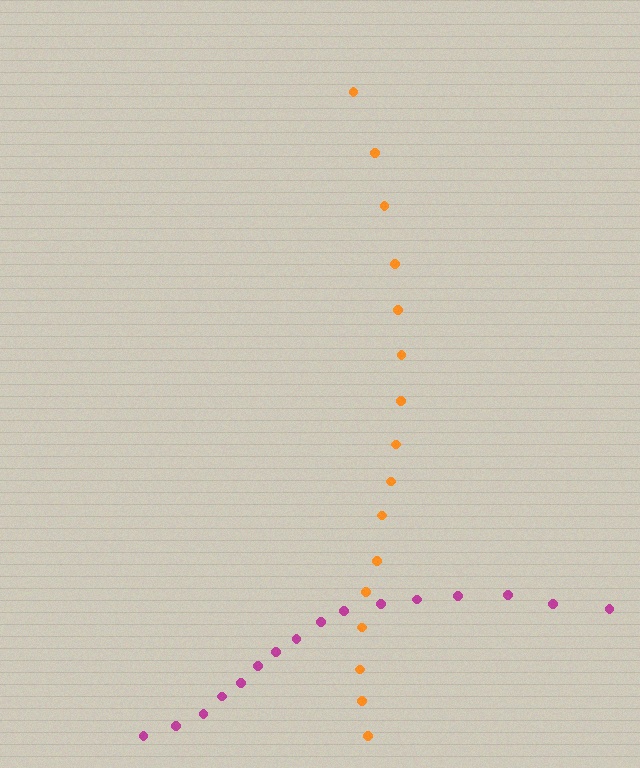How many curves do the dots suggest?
There are 2 distinct paths.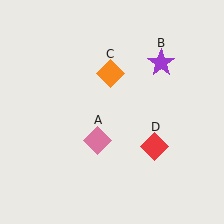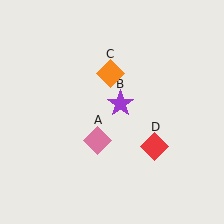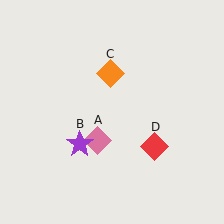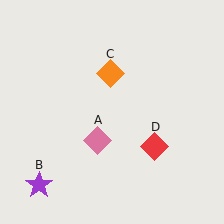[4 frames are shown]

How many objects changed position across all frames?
1 object changed position: purple star (object B).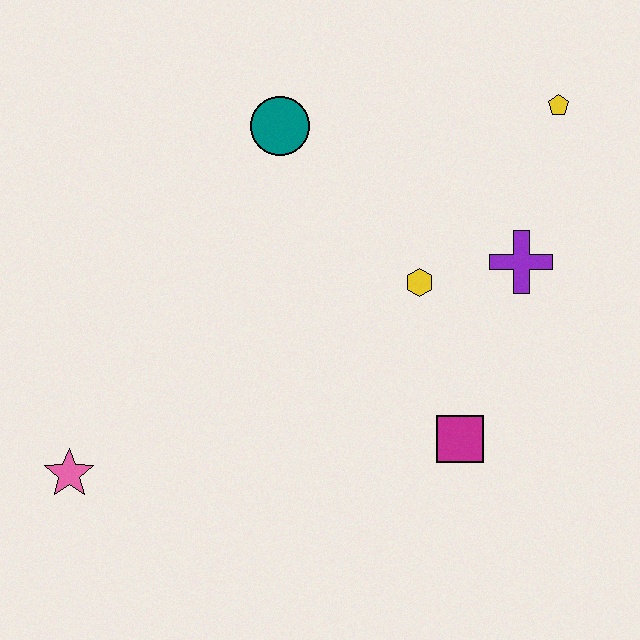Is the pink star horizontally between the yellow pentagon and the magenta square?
No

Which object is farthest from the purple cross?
The pink star is farthest from the purple cross.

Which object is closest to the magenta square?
The yellow hexagon is closest to the magenta square.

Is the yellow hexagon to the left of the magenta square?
Yes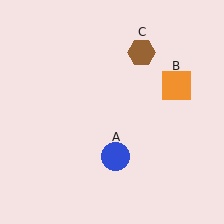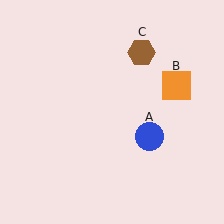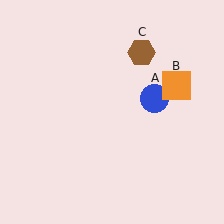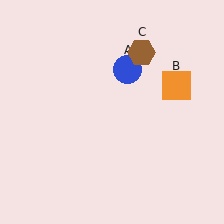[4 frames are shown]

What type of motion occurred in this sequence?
The blue circle (object A) rotated counterclockwise around the center of the scene.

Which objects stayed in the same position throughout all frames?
Orange square (object B) and brown hexagon (object C) remained stationary.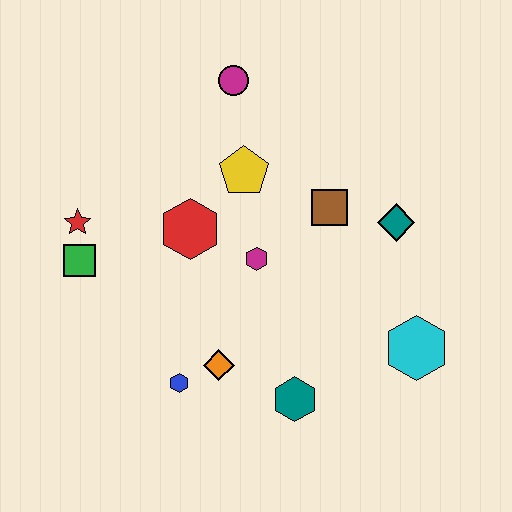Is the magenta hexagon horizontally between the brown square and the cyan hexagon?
No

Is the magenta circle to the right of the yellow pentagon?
No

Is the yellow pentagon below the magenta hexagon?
No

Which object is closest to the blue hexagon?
The orange diamond is closest to the blue hexagon.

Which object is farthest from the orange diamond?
The magenta circle is farthest from the orange diamond.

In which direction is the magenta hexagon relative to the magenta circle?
The magenta hexagon is below the magenta circle.